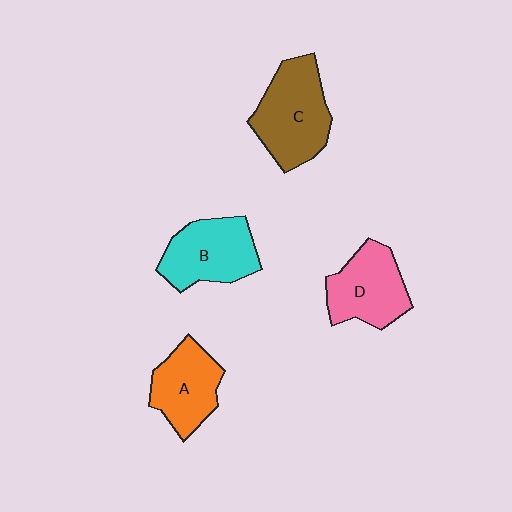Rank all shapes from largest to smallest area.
From largest to smallest: C (brown), B (cyan), D (pink), A (orange).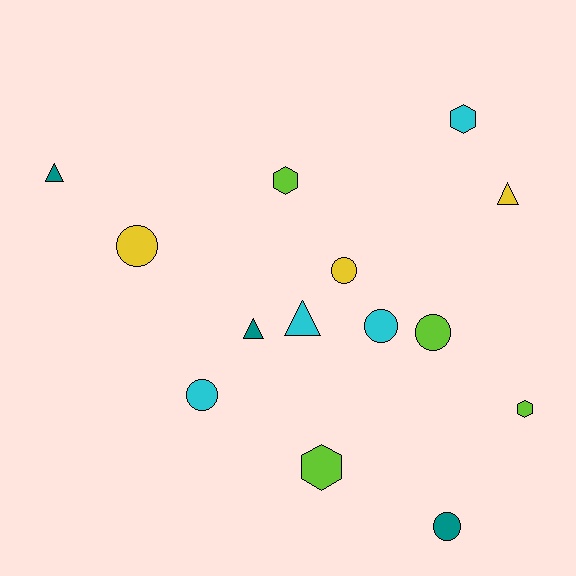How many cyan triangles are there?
There is 1 cyan triangle.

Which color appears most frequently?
Lime, with 4 objects.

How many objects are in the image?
There are 14 objects.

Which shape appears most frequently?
Circle, with 6 objects.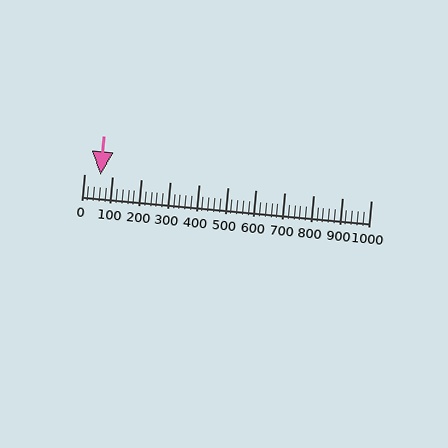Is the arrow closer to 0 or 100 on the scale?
The arrow is closer to 100.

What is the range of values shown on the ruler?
The ruler shows values from 0 to 1000.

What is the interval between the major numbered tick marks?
The major tick marks are spaced 100 units apart.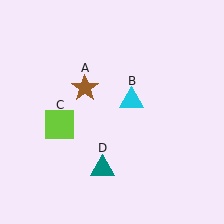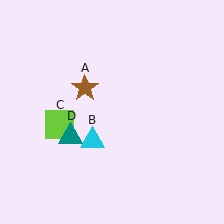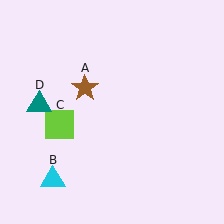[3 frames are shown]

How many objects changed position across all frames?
2 objects changed position: cyan triangle (object B), teal triangle (object D).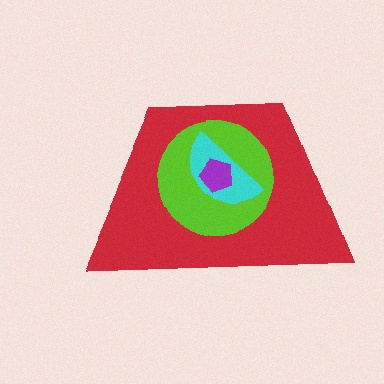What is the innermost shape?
The purple pentagon.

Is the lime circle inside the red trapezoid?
Yes.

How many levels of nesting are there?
4.